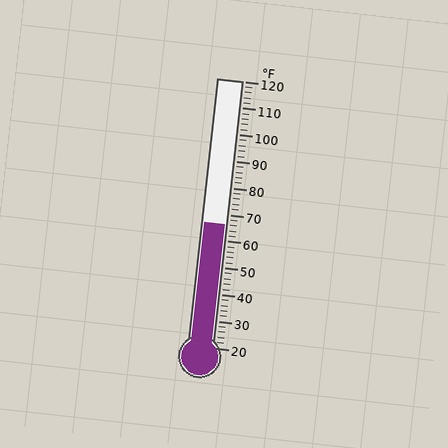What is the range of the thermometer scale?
The thermometer scale ranges from 20°F to 120°F.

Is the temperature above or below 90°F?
The temperature is below 90°F.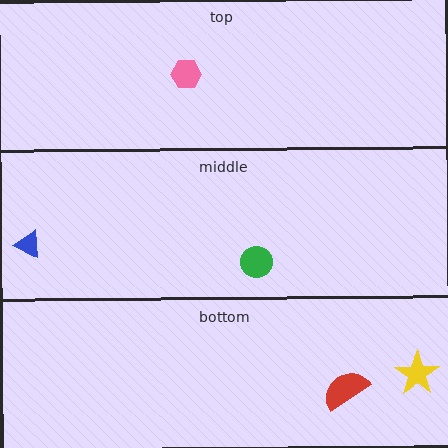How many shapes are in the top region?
1.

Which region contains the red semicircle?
The bottom region.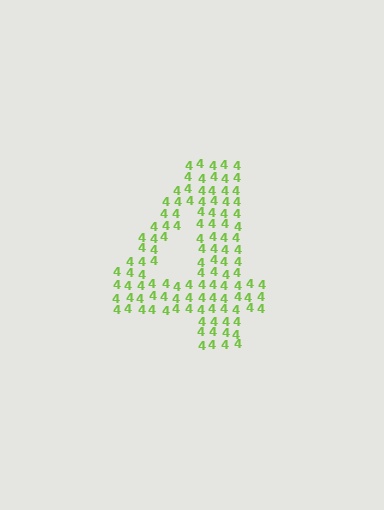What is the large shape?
The large shape is the digit 4.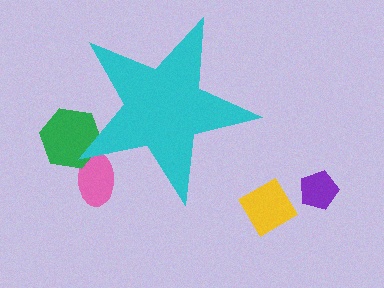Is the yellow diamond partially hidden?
No, the yellow diamond is fully visible.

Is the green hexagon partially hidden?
Yes, the green hexagon is partially hidden behind the cyan star.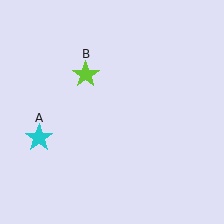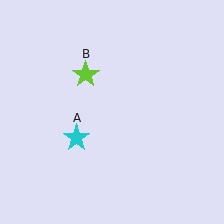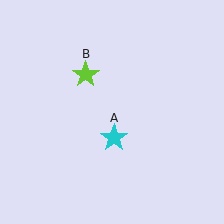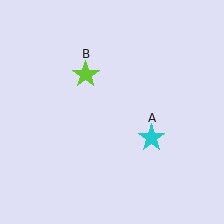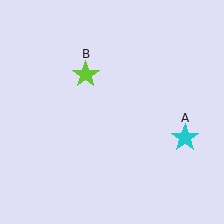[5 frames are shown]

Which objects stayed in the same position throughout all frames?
Lime star (object B) remained stationary.